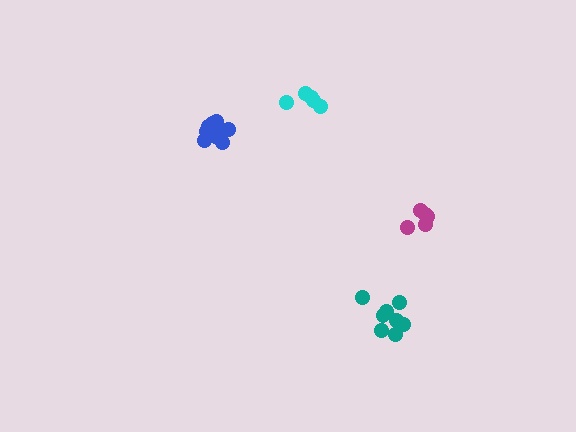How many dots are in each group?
Group 1: 8 dots, Group 2: 10 dots, Group 3: 5 dots, Group 4: 5 dots (28 total).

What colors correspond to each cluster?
The clusters are colored: teal, blue, cyan, magenta.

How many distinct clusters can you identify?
There are 4 distinct clusters.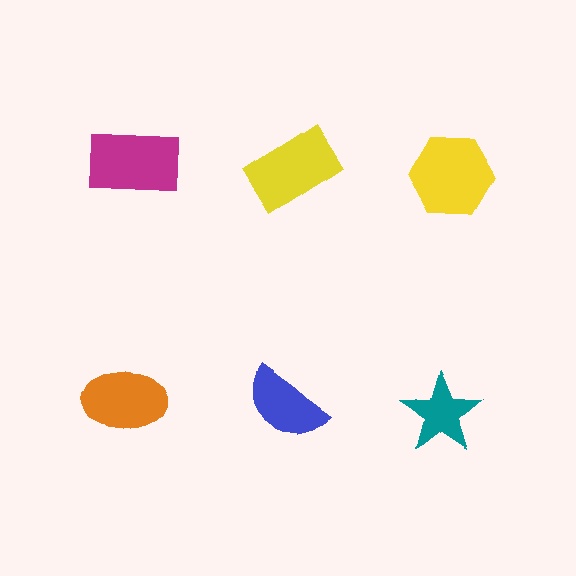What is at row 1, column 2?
A yellow rectangle.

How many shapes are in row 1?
3 shapes.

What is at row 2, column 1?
An orange ellipse.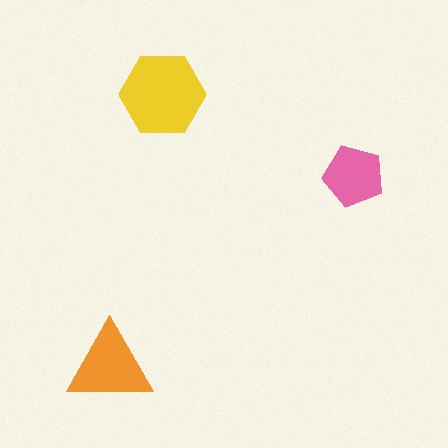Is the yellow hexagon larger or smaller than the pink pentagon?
Larger.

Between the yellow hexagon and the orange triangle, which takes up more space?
The yellow hexagon.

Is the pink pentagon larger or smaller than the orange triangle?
Smaller.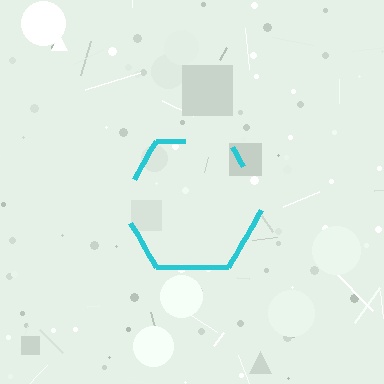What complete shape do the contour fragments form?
The contour fragments form a hexagon.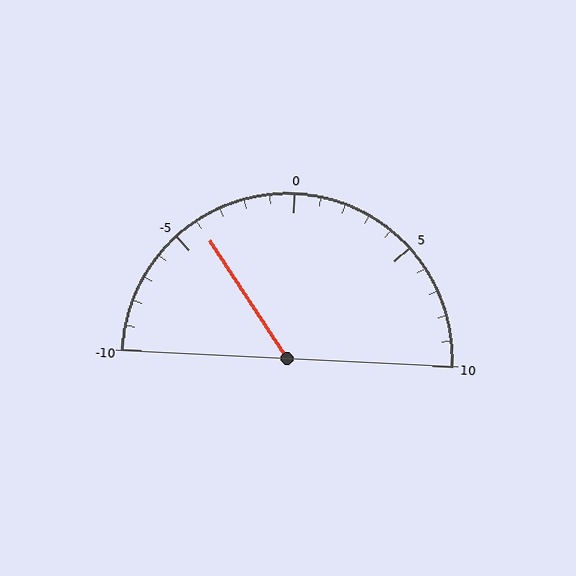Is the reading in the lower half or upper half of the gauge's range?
The reading is in the lower half of the range (-10 to 10).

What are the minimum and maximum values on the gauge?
The gauge ranges from -10 to 10.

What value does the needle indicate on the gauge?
The needle indicates approximately -4.